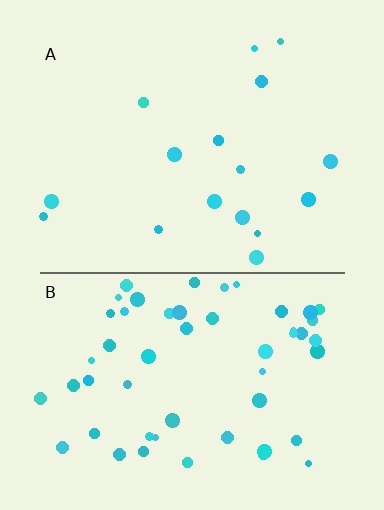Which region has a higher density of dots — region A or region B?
B (the bottom).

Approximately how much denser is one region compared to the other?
Approximately 3.3× — region B over region A.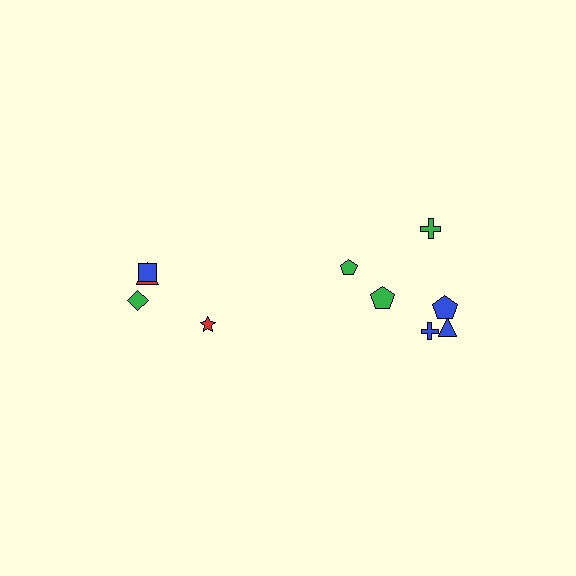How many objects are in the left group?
There are 4 objects.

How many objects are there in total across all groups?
There are 10 objects.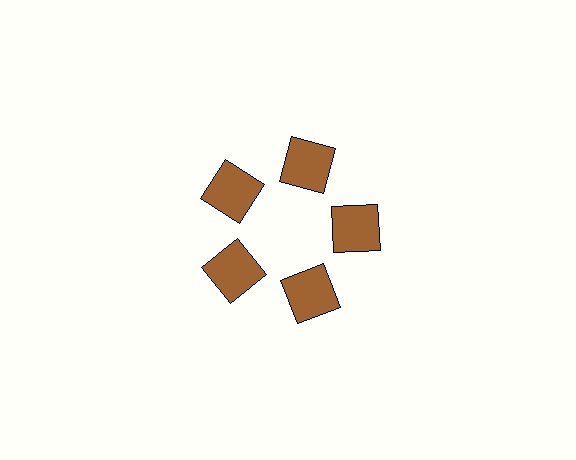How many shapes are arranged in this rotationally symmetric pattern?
There are 5 shapes, arranged in 5 groups of 1.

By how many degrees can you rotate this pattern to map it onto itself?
The pattern maps onto itself every 72 degrees of rotation.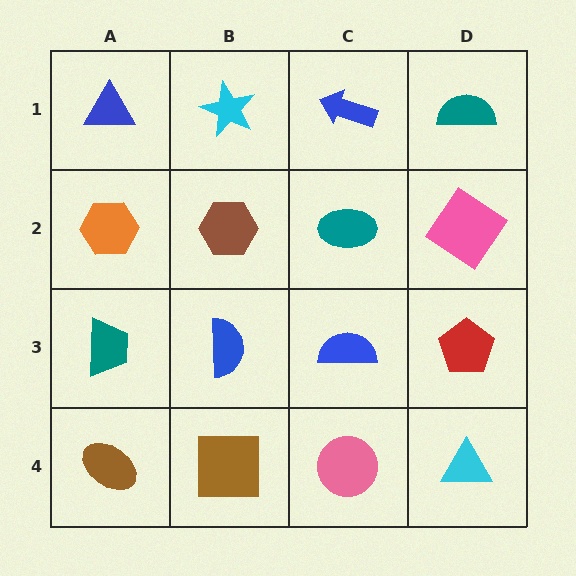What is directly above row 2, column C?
A blue arrow.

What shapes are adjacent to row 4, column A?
A teal trapezoid (row 3, column A), a brown square (row 4, column B).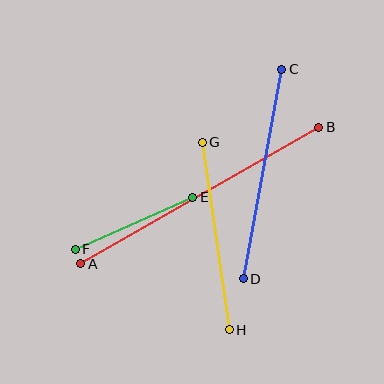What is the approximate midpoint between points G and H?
The midpoint is at approximately (216, 236) pixels.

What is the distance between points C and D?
The distance is approximately 213 pixels.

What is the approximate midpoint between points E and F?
The midpoint is at approximately (134, 223) pixels.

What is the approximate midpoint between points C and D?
The midpoint is at approximately (262, 174) pixels.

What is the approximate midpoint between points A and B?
The midpoint is at approximately (200, 195) pixels.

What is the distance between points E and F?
The distance is approximately 128 pixels.